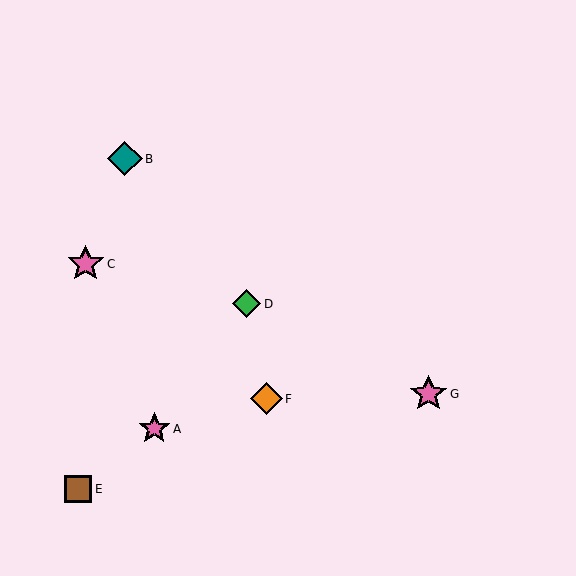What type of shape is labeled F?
Shape F is an orange diamond.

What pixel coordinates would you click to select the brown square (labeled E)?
Click at (78, 489) to select the brown square E.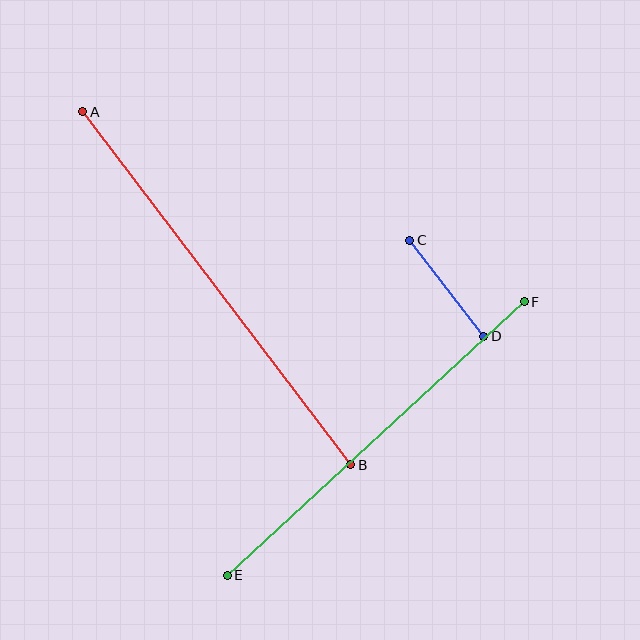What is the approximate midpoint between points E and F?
The midpoint is at approximately (376, 439) pixels.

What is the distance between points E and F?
The distance is approximately 404 pixels.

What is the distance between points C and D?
The distance is approximately 121 pixels.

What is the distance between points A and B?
The distance is approximately 443 pixels.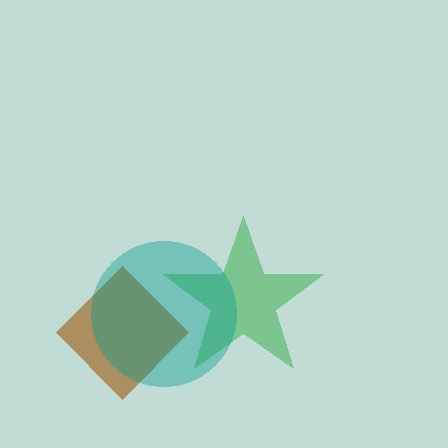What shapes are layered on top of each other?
The layered shapes are: a green star, a brown diamond, a teal circle.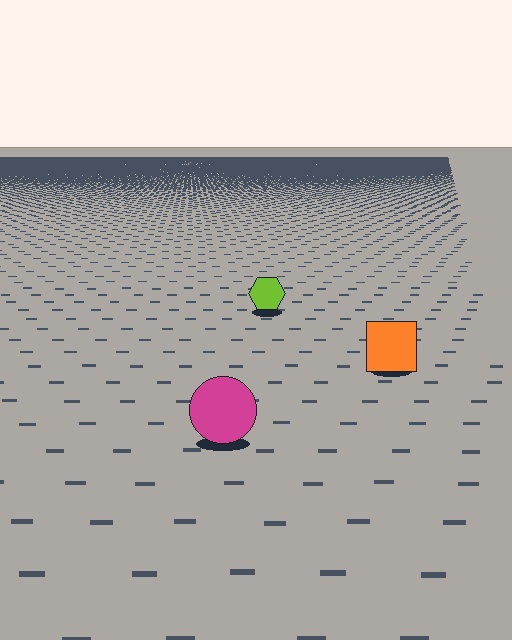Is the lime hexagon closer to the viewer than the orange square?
No. The orange square is closer — you can tell from the texture gradient: the ground texture is coarser near it.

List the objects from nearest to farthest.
From nearest to farthest: the magenta circle, the orange square, the lime hexagon.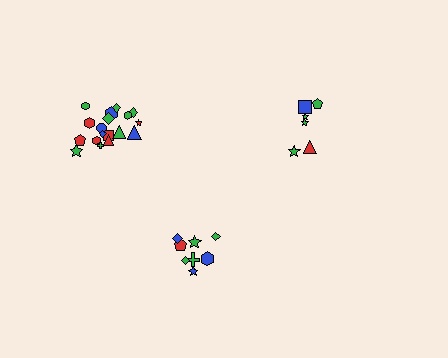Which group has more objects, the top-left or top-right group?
The top-left group.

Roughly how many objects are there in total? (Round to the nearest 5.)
Roughly 30 objects in total.